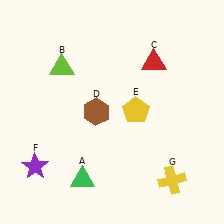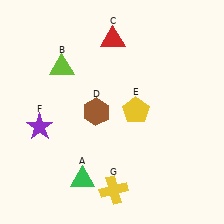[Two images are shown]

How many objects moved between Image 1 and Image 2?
3 objects moved between the two images.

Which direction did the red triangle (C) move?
The red triangle (C) moved left.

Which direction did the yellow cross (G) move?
The yellow cross (G) moved left.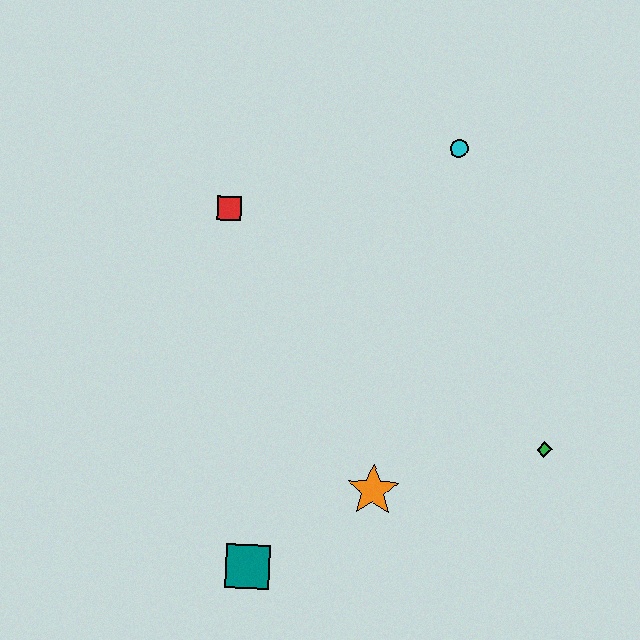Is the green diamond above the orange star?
Yes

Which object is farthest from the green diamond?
The red square is farthest from the green diamond.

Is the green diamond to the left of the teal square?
No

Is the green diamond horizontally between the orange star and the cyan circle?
No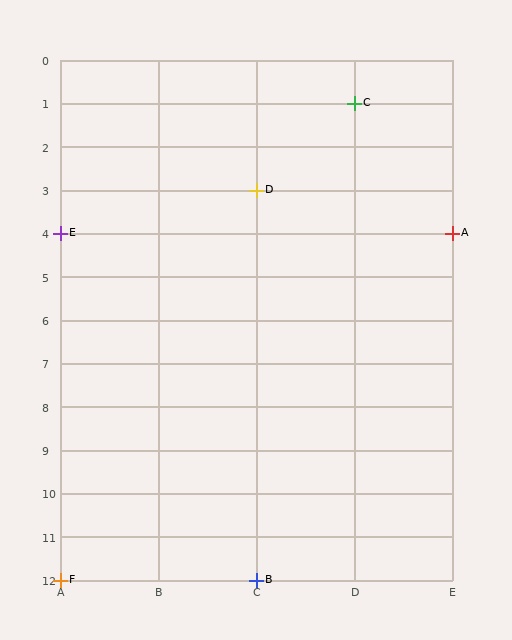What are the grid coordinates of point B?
Point B is at grid coordinates (C, 12).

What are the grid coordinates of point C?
Point C is at grid coordinates (D, 1).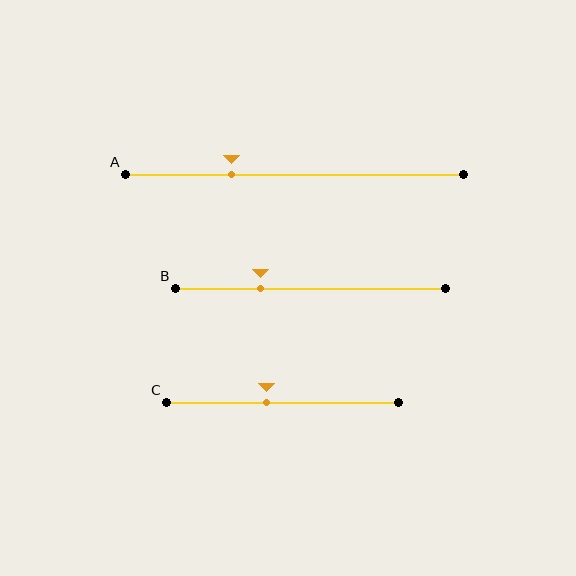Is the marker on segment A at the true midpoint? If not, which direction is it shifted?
No, the marker on segment A is shifted to the left by about 19% of the segment length.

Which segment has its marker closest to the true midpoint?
Segment C has its marker closest to the true midpoint.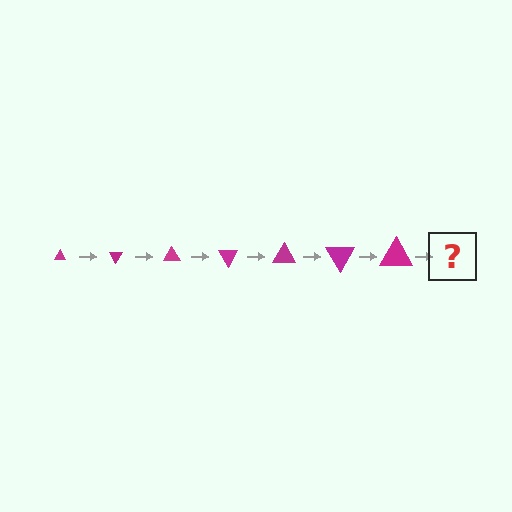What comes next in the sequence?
The next element should be a triangle, larger than the previous one and rotated 420 degrees from the start.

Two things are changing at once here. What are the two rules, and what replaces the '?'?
The two rules are that the triangle grows larger each step and it rotates 60 degrees each step. The '?' should be a triangle, larger than the previous one and rotated 420 degrees from the start.